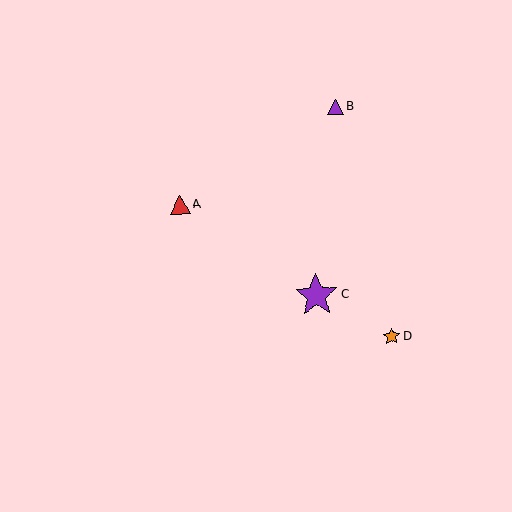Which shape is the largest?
The purple star (labeled C) is the largest.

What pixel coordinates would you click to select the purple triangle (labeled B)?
Click at (335, 107) to select the purple triangle B.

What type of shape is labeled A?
Shape A is a red triangle.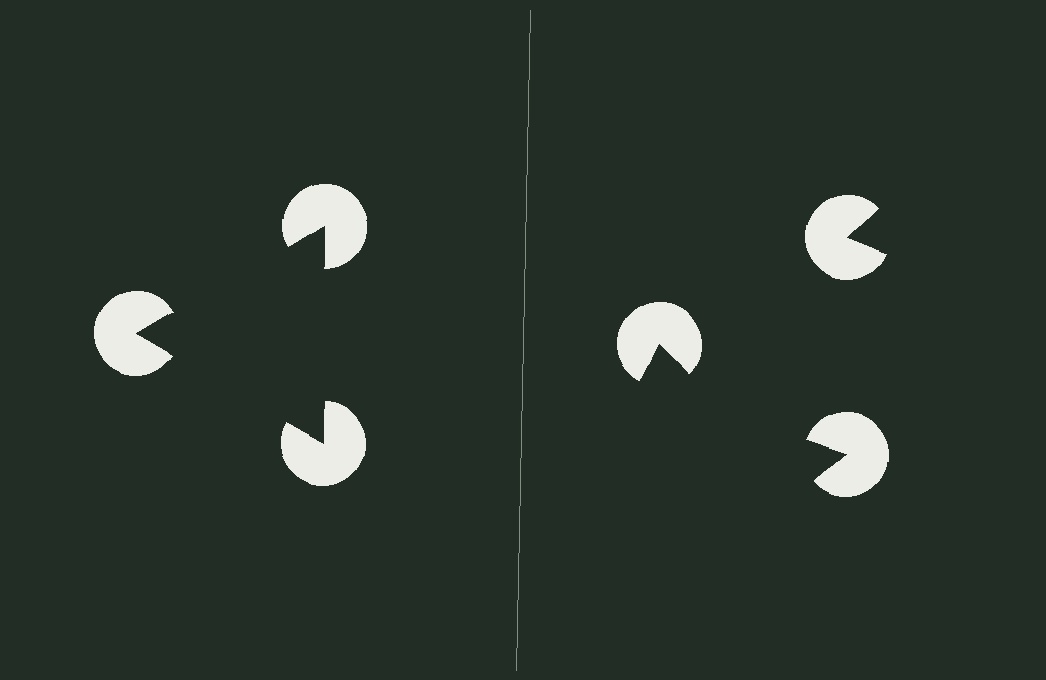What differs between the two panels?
The pac-man discs are positioned identically on both sides; only the wedge orientations differ. On the left they align to a triangle; on the right they are misaligned.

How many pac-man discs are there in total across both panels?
6 — 3 on each side.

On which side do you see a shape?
An illusory triangle appears on the left side. On the right side the wedge cuts are rotated, so no coherent shape forms.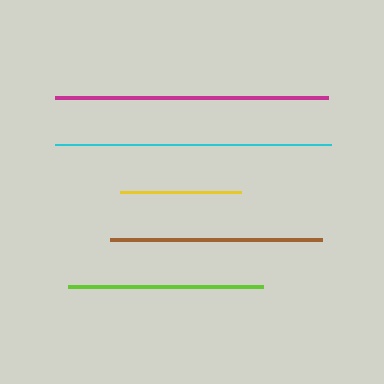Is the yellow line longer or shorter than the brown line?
The brown line is longer than the yellow line.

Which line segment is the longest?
The cyan line is the longest at approximately 276 pixels.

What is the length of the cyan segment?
The cyan segment is approximately 276 pixels long.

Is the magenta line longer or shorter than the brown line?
The magenta line is longer than the brown line.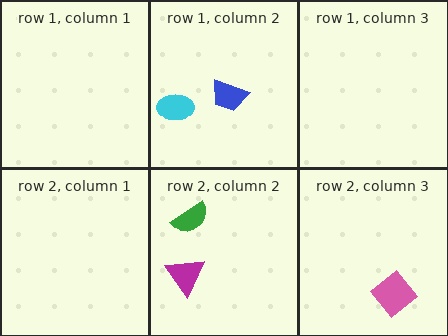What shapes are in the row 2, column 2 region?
The green semicircle, the magenta triangle.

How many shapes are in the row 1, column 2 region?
2.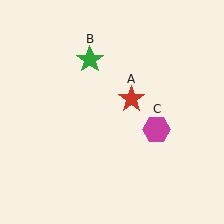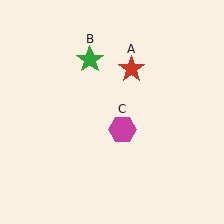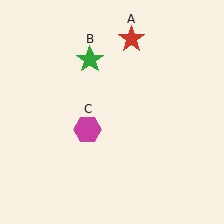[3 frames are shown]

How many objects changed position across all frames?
2 objects changed position: red star (object A), magenta hexagon (object C).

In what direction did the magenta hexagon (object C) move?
The magenta hexagon (object C) moved left.